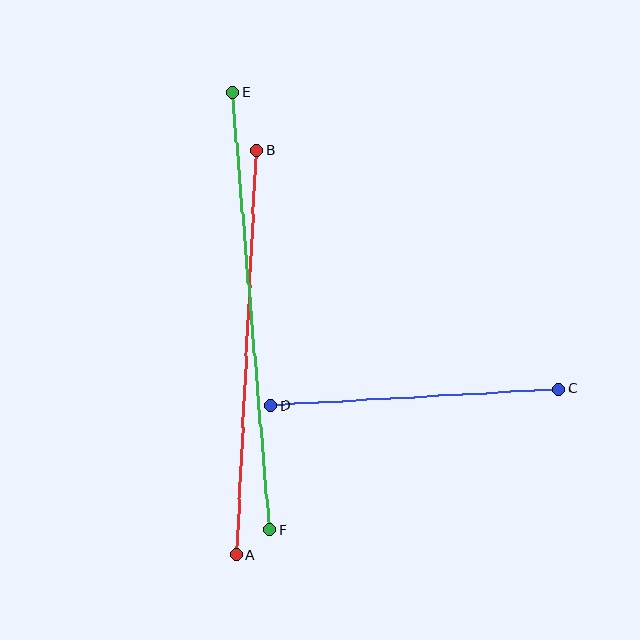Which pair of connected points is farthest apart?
Points E and F are farthest apart.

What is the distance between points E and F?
The distance is approximately 439 pixels.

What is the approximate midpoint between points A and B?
The midpoint is at approximately (247, 353) pixels.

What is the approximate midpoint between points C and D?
The midpoint is at approximately (415, 397) pixels.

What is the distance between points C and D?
The distance is approximately 288 pixels.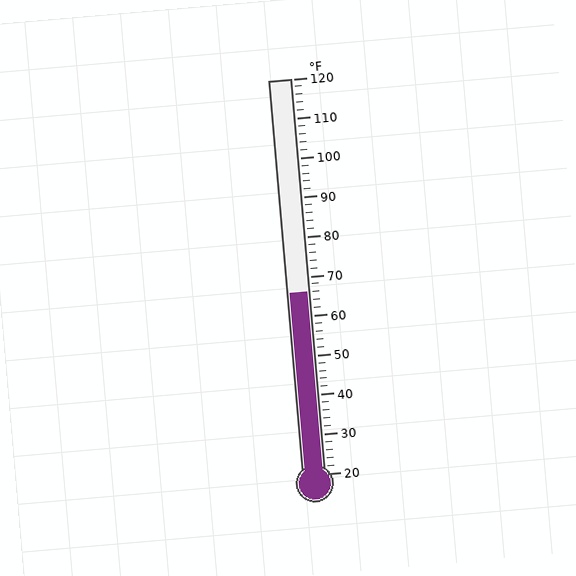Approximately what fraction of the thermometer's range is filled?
The thermometer is filled to approximately 45% of its range.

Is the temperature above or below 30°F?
The temperature is above 30°F.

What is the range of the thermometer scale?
The thermometer scale ranges from 20°F to 120°F.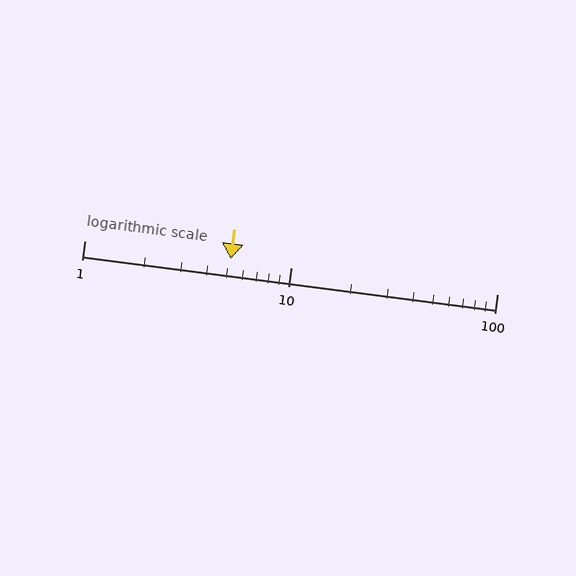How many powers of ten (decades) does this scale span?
The scale spans 2 decades, from 1 to 100.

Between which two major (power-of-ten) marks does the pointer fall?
The pointer is between 1 and 10.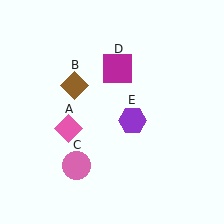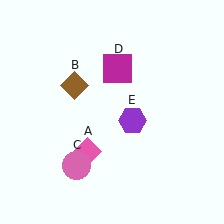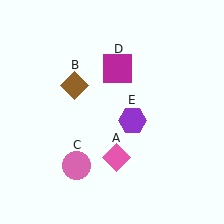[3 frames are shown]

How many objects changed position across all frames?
1 object changed position: pink diamond (object A).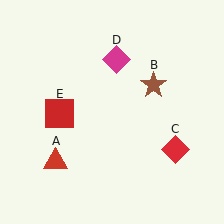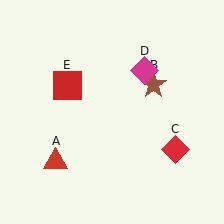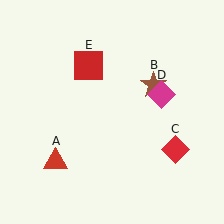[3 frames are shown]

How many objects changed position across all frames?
2 objects changed position: magenta diamond (object D), red square (object E).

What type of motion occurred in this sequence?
The magenta diamond (object D), red square (object E) rotated clockwise around the center of the scene.